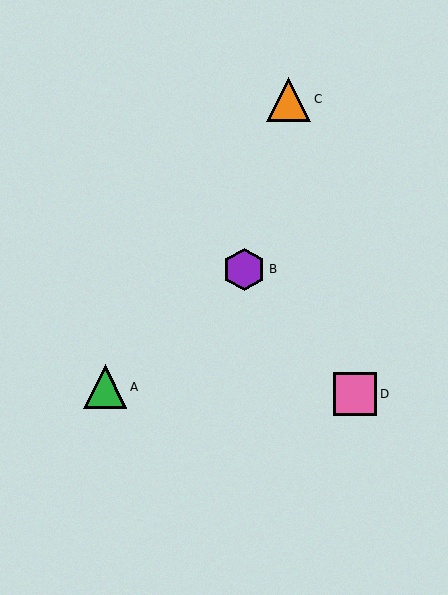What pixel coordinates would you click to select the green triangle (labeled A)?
Click at (105, 387) to select the green triangle A.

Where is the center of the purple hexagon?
The center of the purple hexagon is at (244, 269).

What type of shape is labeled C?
Shape C is an orange triangle.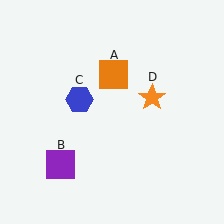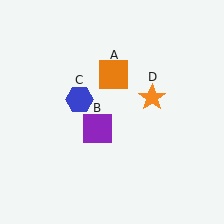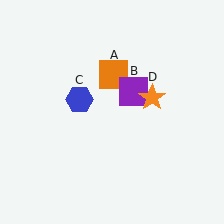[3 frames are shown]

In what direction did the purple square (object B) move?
The purple square (object B) moved up and to the right.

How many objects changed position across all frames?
1 object changed position: purple square (object B).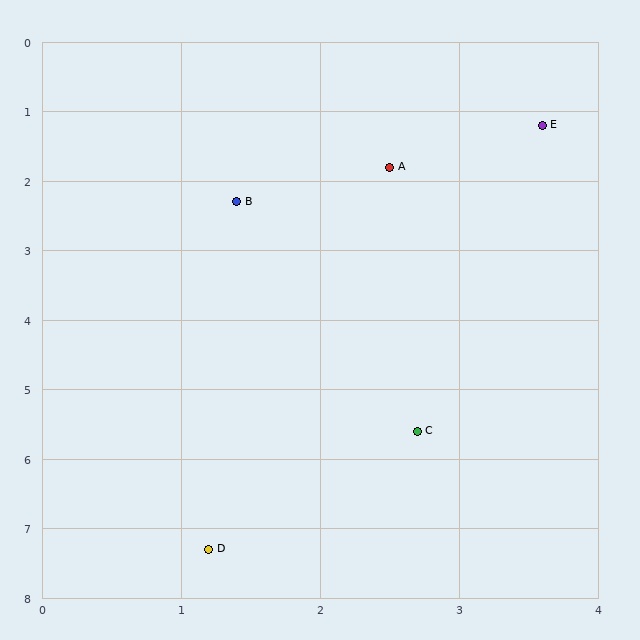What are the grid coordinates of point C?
Point C is at approximately (2.7, 5.6).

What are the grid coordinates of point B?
Point B is at approximately (1.4, 2.3).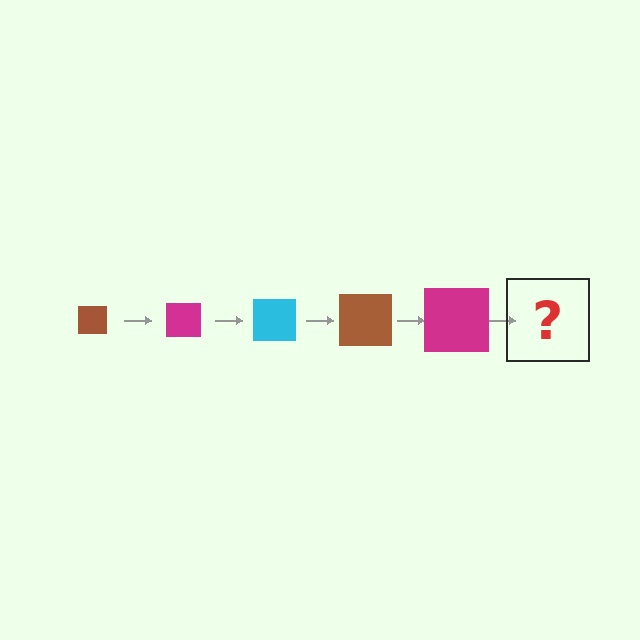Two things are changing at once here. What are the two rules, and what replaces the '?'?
The two rules are that the square grows larger each step and the color cycles through brown, magenta, and cyan. The '?' should be a cyan square, larger than the previous one.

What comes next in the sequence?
The next element should be a cyan square, larger than the previous one.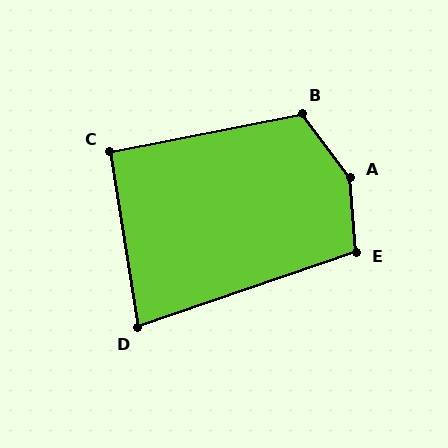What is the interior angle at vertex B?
Approximately 116 degrees (obtuse).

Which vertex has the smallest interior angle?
D, at approximately 80 degrees.